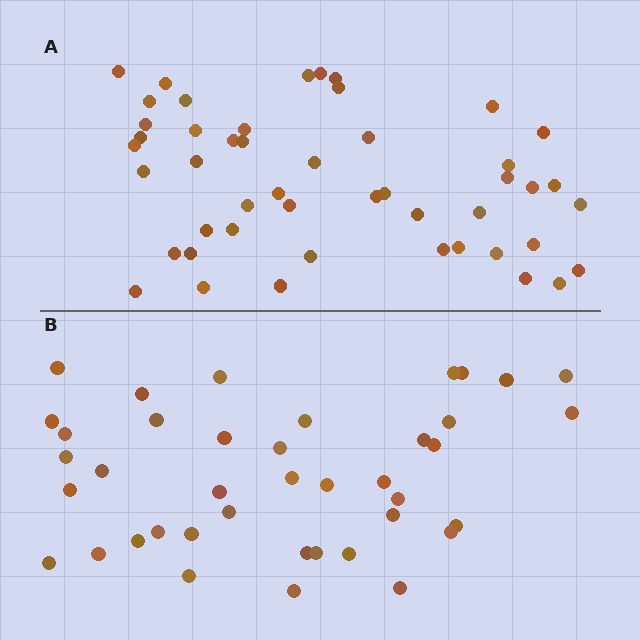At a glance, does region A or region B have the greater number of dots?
Region A (the top region) has more dots.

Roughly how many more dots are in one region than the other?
Region A has roughly 8 or so more dots than region B.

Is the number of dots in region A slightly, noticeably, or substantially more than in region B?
Region A has only slightly more — the two regions are fairly close. The ratio is roughly 1.2 to 1.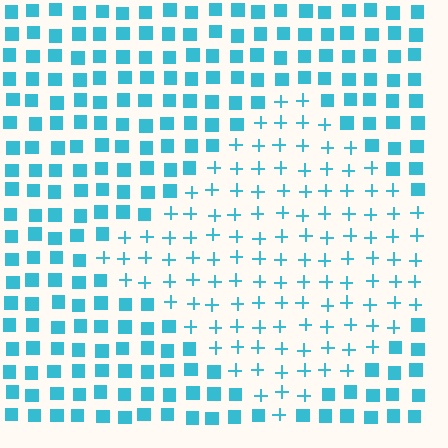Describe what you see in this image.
The image is filled with small cyan elements arranged in a uniform grid. A diamond-shaped region contains plus signs, while the surrounding area contains squares. The boundary is defined purely by the change in element shape.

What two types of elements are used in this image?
The image uses plus signs inside the diamond region and squares outside it.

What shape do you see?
I see a diamond.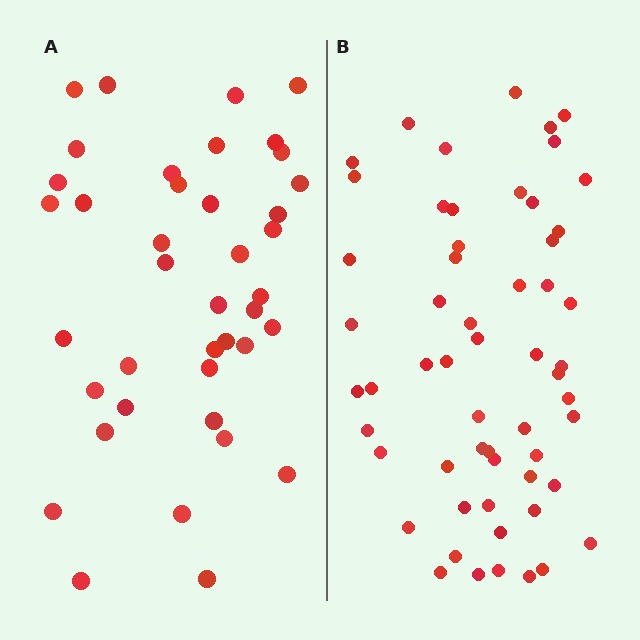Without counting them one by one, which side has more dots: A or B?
Region B (the right region) has more dots.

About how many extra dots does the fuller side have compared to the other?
Region B has approximately 15 more dots than region A.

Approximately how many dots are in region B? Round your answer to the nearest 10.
About 60 dots. (The exact count is 57, which rounds to 60.)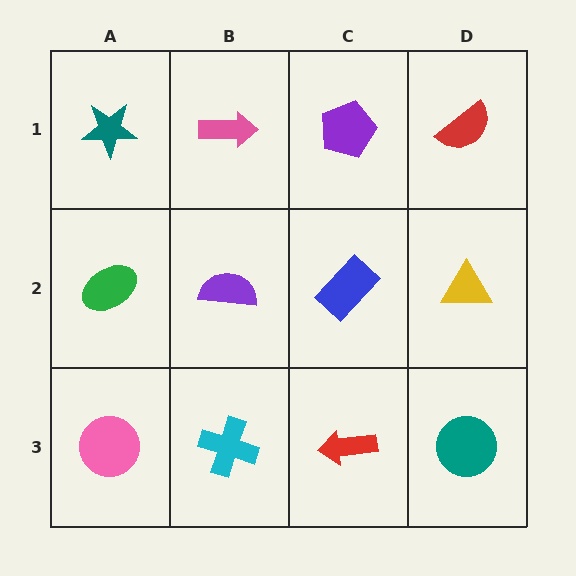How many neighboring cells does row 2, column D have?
3.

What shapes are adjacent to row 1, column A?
A green ellipse (row 2, column A), a pink arrow (row 1, column B).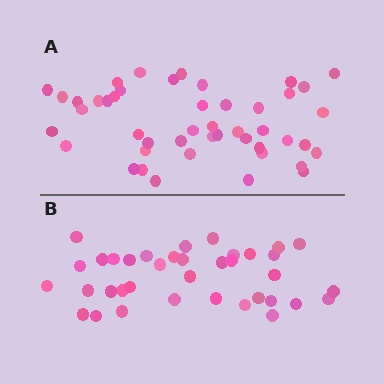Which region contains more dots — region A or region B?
Region A (the top region) has more dots.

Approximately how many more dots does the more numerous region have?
Region A has roughly 8 or so more dots than region B.